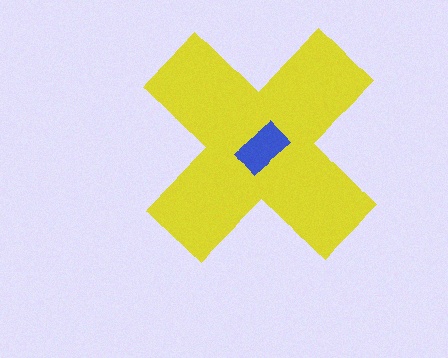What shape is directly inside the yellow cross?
The blue rectangle.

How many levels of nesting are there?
2.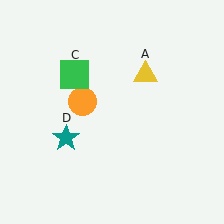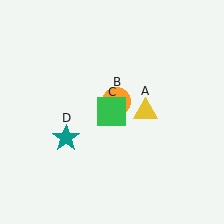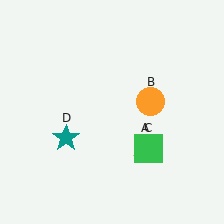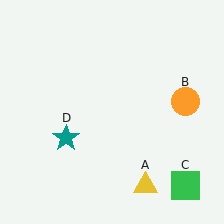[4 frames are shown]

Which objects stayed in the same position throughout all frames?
Teal star (object D) remained stationary.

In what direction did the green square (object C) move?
The green square (object C) moved down and to the right.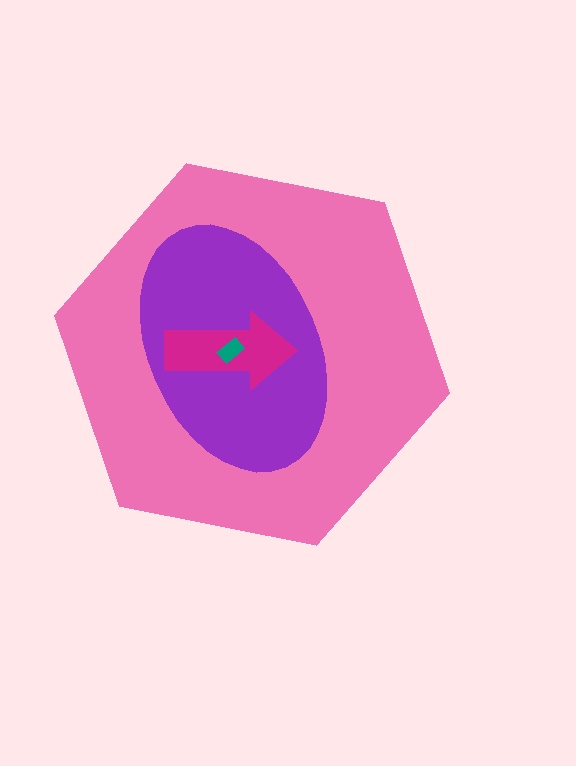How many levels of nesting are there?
4.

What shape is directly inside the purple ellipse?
The magenta arrow.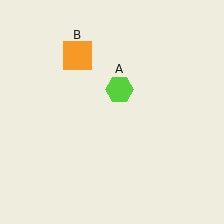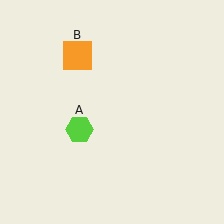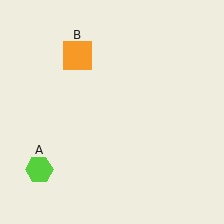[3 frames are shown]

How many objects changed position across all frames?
1 object changed position: lime hexagon (object A).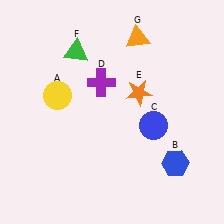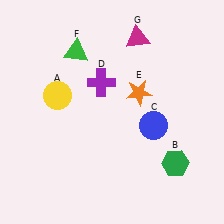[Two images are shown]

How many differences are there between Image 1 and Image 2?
There are 2 differences between the two images.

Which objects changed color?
B changed from blue to green. G changed from orange to magenta.